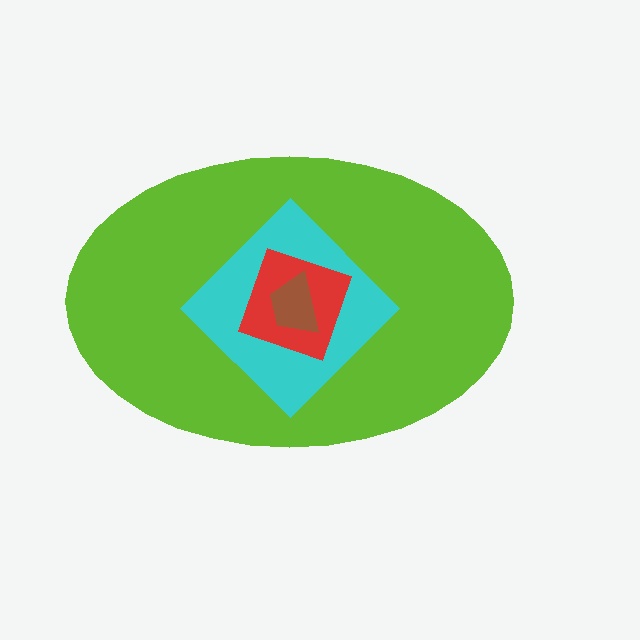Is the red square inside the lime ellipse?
Yes.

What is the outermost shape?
The lime ellipse.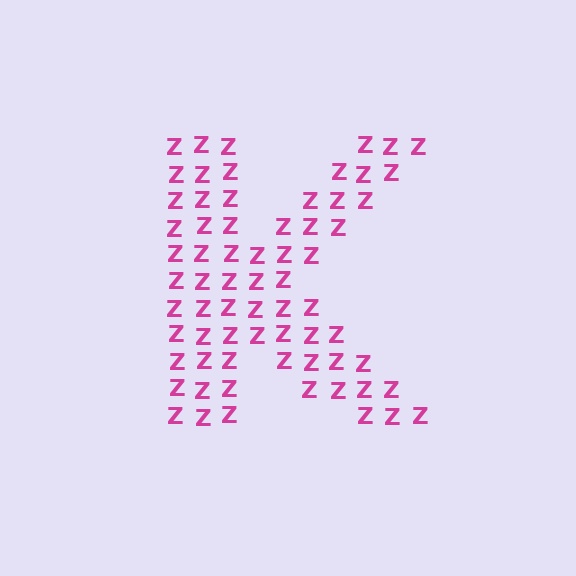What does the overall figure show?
The overall figure shows the letter K.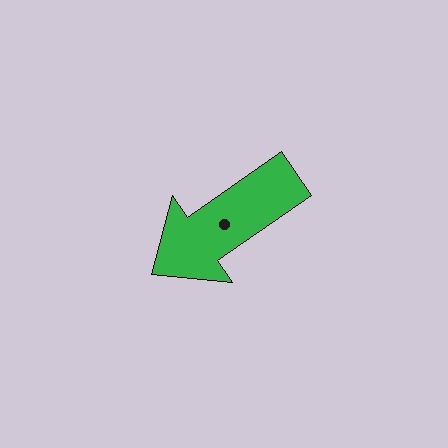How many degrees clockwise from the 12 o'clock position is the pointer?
Approximately 235 degrees.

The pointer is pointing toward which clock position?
Roughly 8 o'clock.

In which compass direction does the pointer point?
Southwest.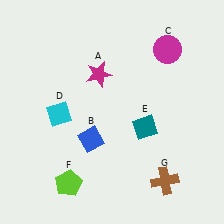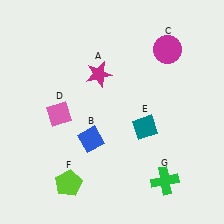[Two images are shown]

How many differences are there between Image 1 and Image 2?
There are 2 differences between the two images.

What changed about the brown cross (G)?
In Image 1, G is brown. In Image 2, it changed to green.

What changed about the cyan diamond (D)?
In Image 1, D is cyan. In Image 2, it changed to pink.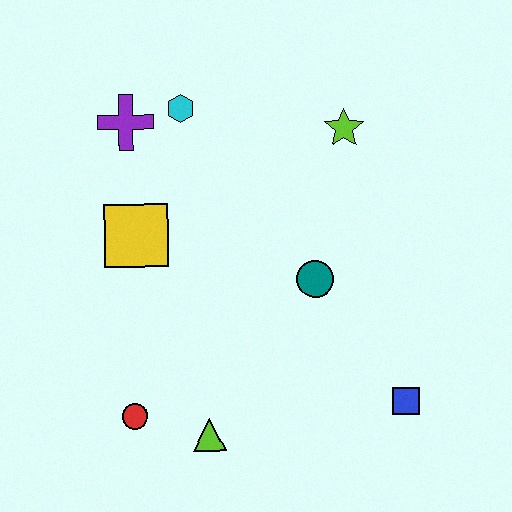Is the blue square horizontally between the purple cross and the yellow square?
No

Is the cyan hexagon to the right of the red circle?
Yes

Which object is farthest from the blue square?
The purple cross is farthest from the blue square.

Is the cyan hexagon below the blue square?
No